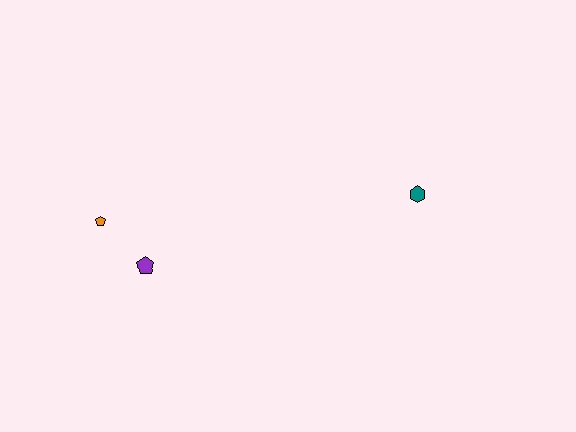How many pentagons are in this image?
There are 2 pentagons.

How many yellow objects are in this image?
There are no yellow objects.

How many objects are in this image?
There are 3 objects.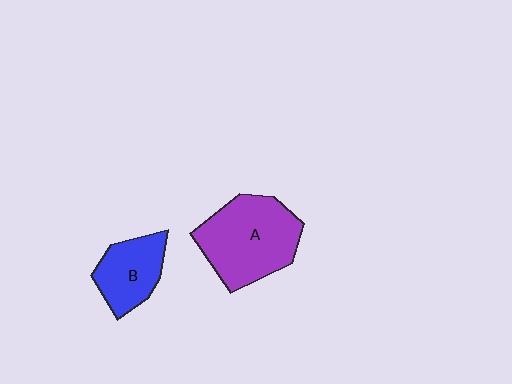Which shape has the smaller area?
Shape B (blue).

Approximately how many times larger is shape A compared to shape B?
Approximately 1.7 times.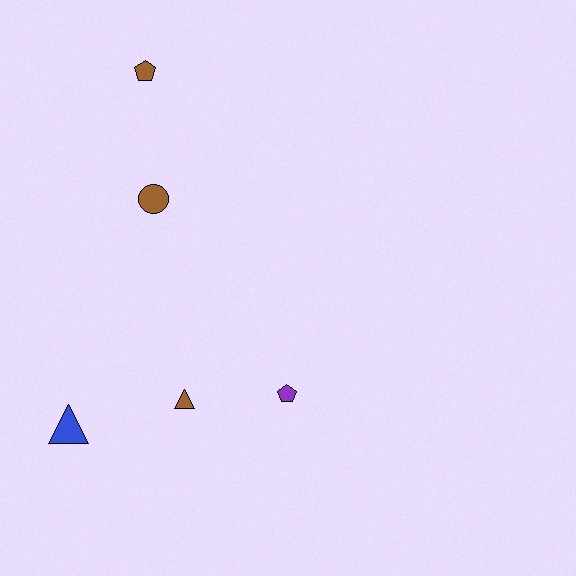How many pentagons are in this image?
There are 2 pentagons.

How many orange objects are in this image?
There are no orange objects.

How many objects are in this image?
There are 5 objects.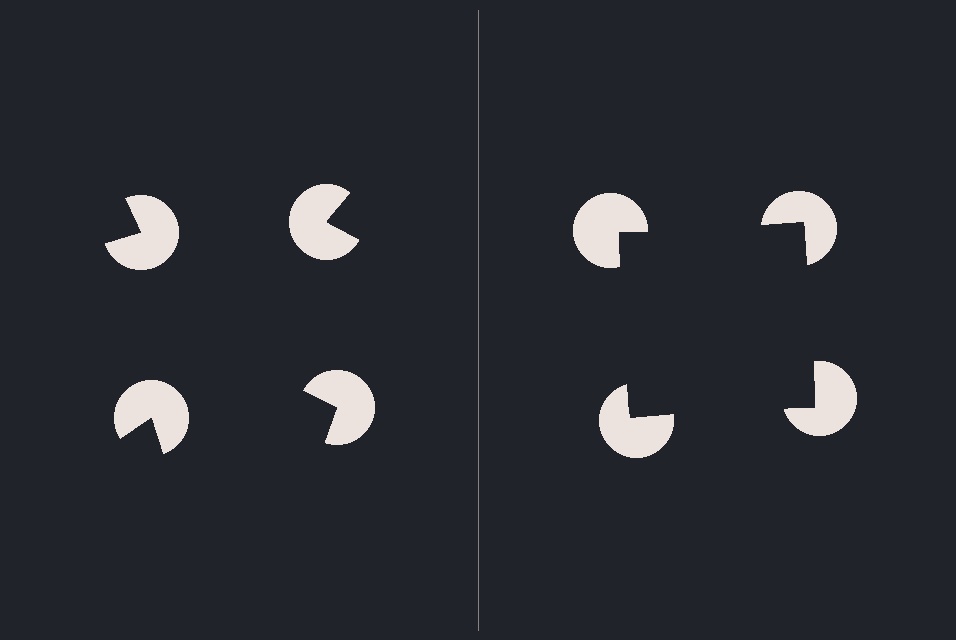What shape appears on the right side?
An illusory square.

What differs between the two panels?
The pac-man discs are positioned identically on both sides; only the wedge orientations differ. On the right they align to a square; on the left they are misaligned.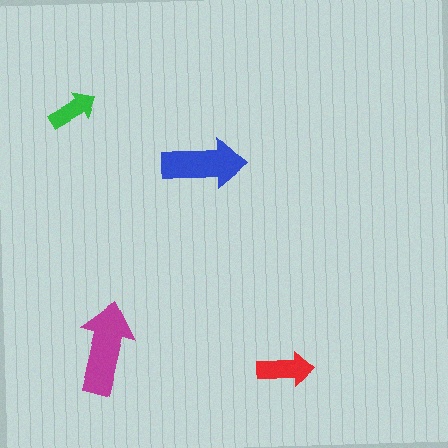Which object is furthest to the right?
The red arrow is rightmost.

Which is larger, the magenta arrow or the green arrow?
The magenta one.